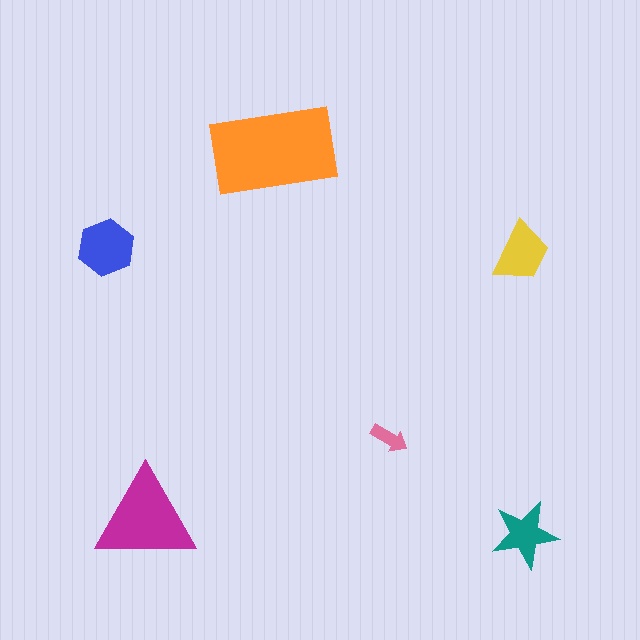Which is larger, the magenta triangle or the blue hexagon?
The magenta triangle.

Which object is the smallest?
The pink arrow.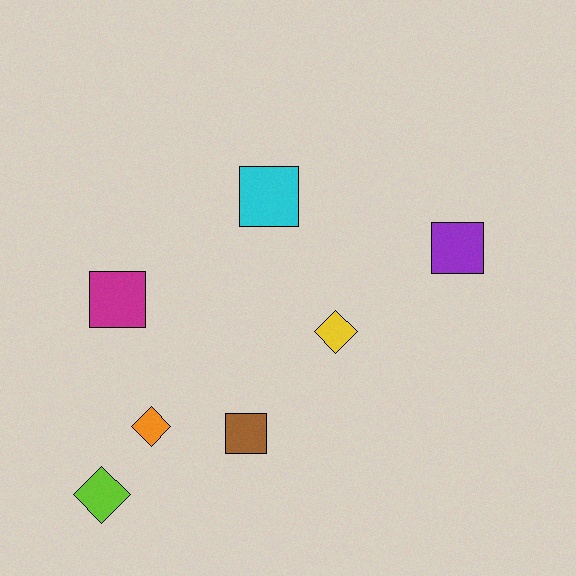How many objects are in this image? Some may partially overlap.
There are 7 objects.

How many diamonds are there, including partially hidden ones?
There are 3 diamonds.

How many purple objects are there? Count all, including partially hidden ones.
There is 1 purple object.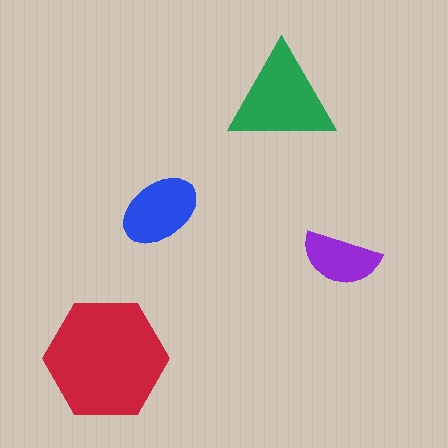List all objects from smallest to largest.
The purple semicircle, the blue ellipse, the green triangle, the red hexagon.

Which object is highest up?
The green triangle is topmost.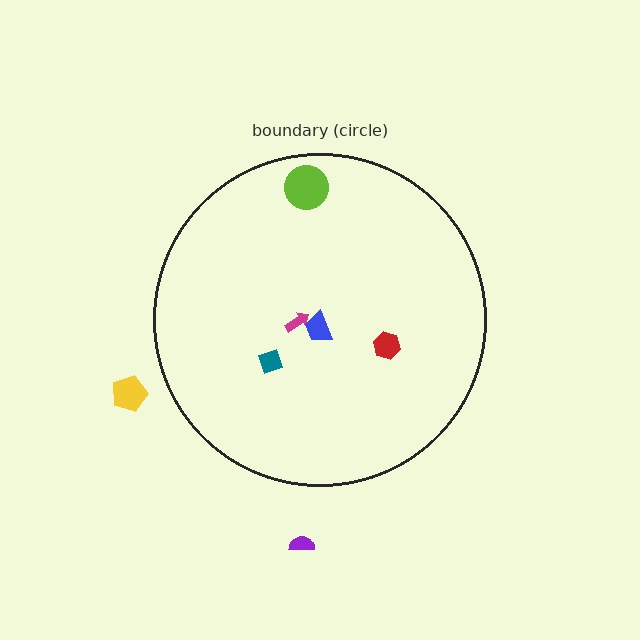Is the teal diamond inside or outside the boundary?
Inside.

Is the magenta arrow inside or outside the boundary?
Inside.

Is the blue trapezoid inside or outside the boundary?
Inside.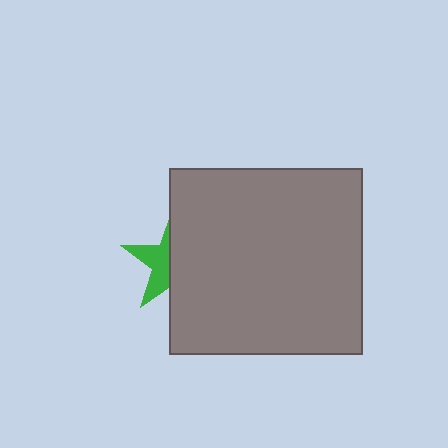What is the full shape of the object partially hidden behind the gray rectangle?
The partially hidden object is a green star.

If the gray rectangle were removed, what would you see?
You would see the complete green star.